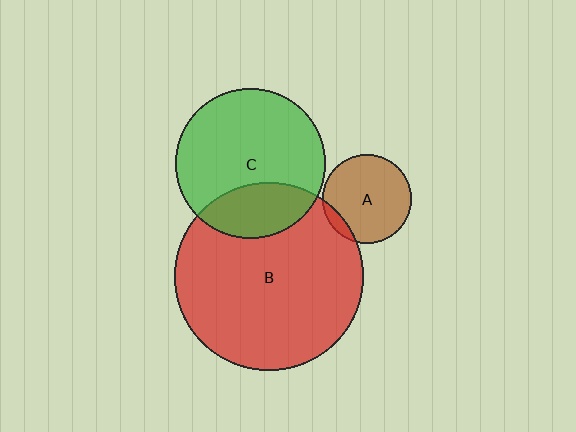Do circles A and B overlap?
Yes.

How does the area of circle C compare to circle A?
Approximately 2.8 times.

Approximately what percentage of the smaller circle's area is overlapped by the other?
Approximately 10%.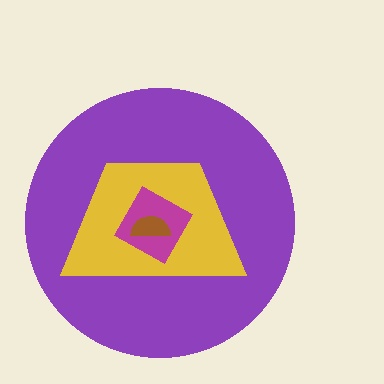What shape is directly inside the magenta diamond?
The brown semicircle.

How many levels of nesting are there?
4.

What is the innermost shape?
The brown semicircle.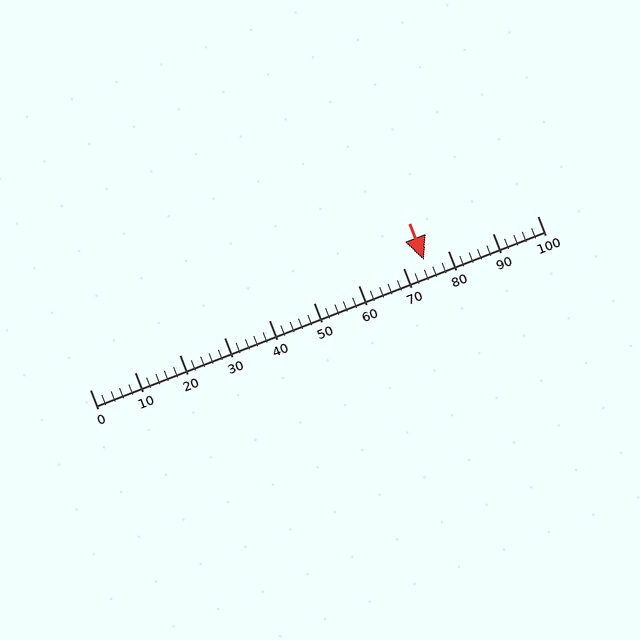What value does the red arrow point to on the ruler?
The red arrow points to approximately 75.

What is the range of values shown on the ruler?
The ruler shows values from 0 to 100.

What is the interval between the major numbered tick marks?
The major tick marks are spaced 10 units apart.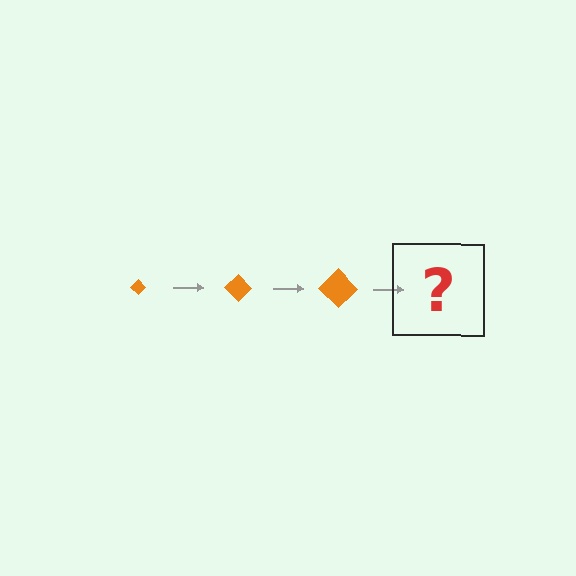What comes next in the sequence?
The next element should be an orange diamond, larger than the previous one.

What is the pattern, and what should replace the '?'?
The pattern is that the diamond gets progressively larger each step. The '?' should be an orange diamond, larger than the previous one.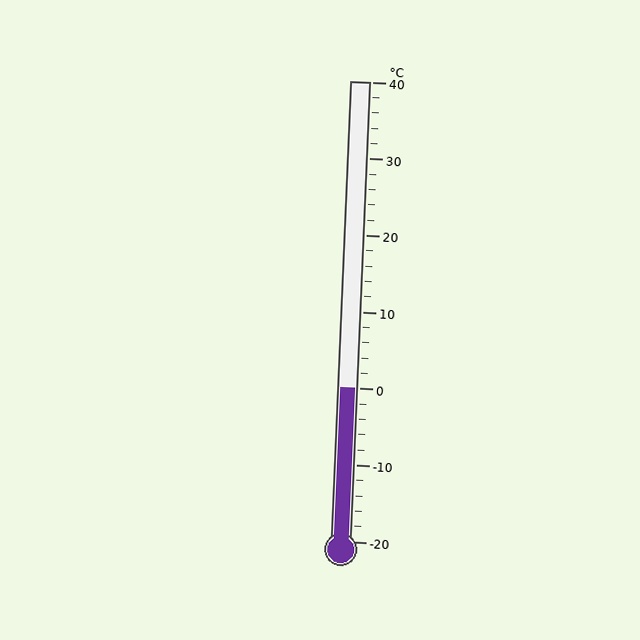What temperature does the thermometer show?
The thermometer shows approximately 0°C.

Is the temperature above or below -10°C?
The temperature is above -10°C.